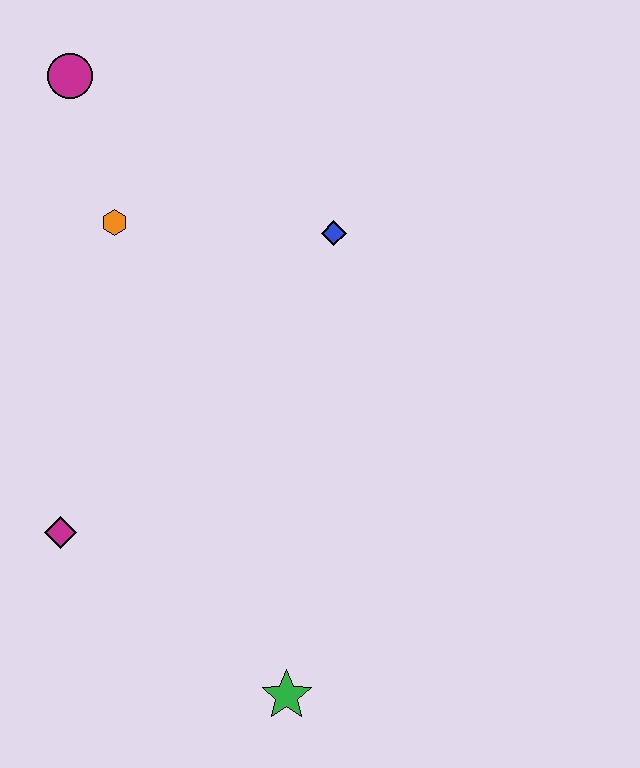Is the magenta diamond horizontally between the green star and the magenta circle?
No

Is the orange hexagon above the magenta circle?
No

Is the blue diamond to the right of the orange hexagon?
Yes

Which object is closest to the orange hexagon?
The magenta circle is closest to the orange hexagon.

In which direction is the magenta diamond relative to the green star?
The magenta diamond is to the left of the green star.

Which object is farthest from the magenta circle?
The green star is farthest from the magenta circle.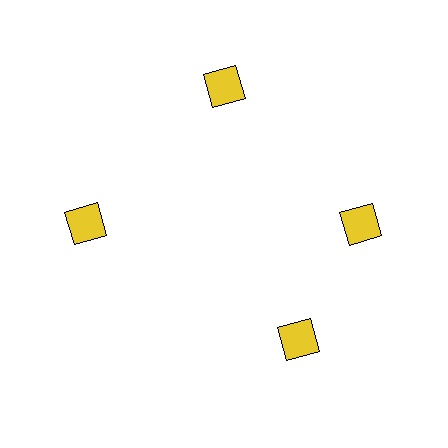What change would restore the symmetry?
The symmetry would be restored by rotating it back into even spacing with its neighbors so that all 4 diamonds sit at equal angles and equal distance from the center.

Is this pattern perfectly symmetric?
No. The 4 yellow diamonds are arranged in a ring, but one element near the 6 o'clock position is rotated out of alignment along the ring, breaking the 4-fold rotational symmetry.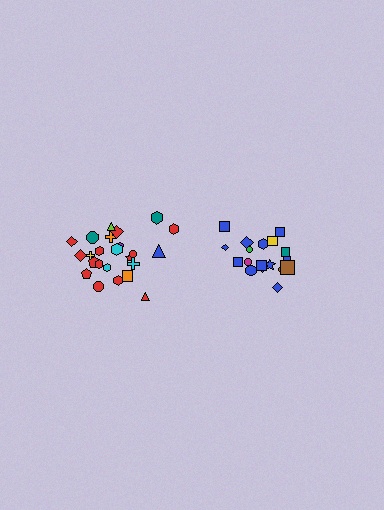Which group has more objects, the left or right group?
The left group.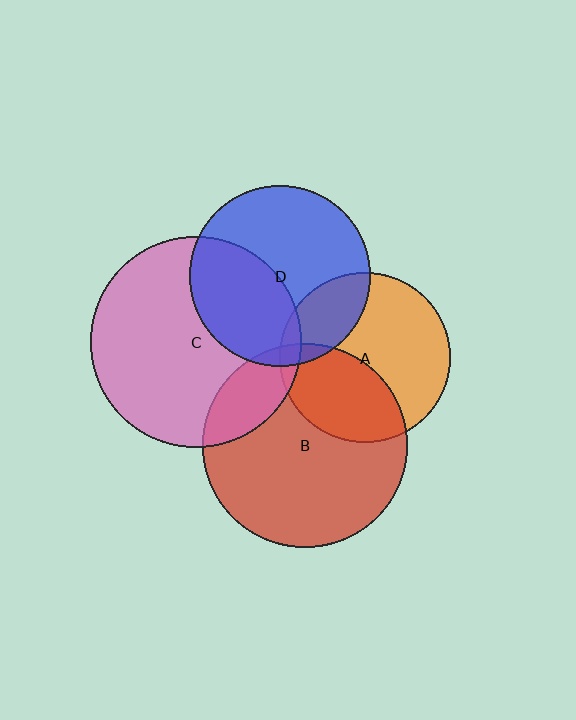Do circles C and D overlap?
Yes.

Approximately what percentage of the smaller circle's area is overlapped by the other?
Approximately 40%.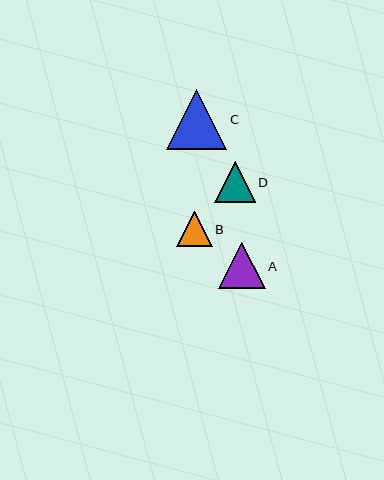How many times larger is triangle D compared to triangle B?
Triangle D is approximately 1.1 times the size of triangle B.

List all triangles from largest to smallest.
From largest to smallest: C, A, D, B.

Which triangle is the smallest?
Triangle B is the smallest with a size of approximately 35 pixels.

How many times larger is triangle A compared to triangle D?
Triangle A is approximately 1.1 times the size of triangle D.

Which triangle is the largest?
Triangle C is the largest with a size of approximately 60 pixels.